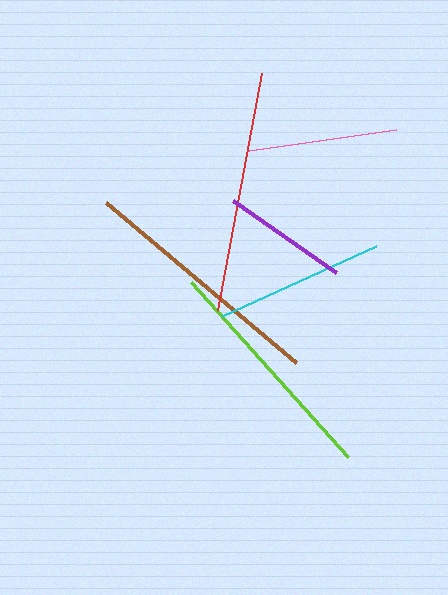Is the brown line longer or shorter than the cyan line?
The brown line is longer than the cyan line.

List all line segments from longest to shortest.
From longest to shortest: brown, red, lime, cyan, pink, purple.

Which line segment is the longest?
The brown line is the longest at approximately 249 pixels.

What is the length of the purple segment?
The purple segment is approximately 125 pixels long.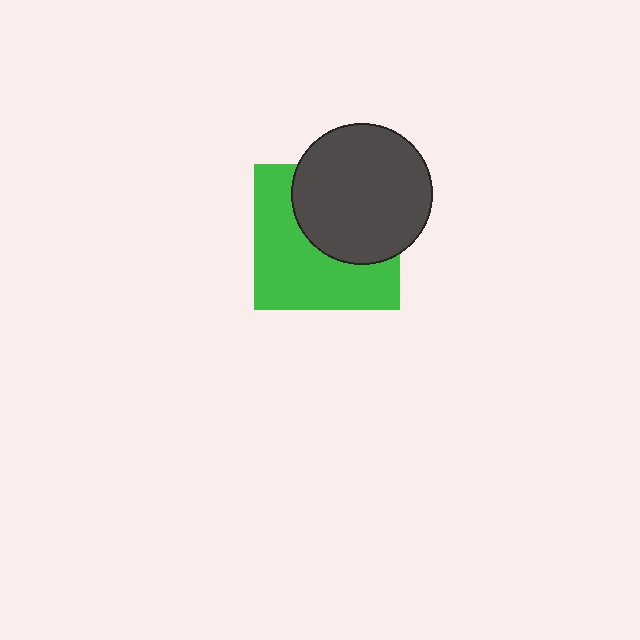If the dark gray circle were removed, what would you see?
You would see the complete green square.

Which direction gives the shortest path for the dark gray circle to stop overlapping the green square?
Moving toward the upper-right gives the shortest separation.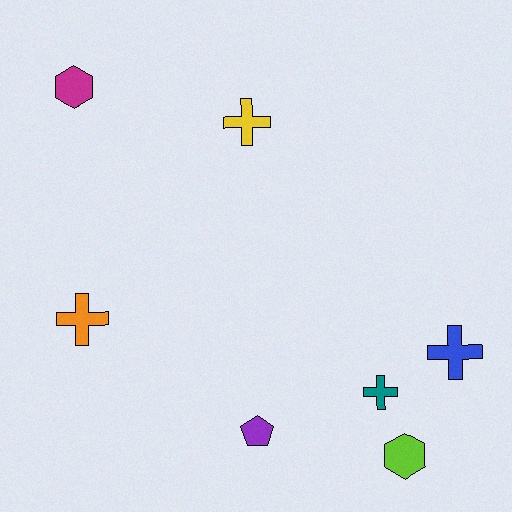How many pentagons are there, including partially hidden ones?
There is 1 pentagon.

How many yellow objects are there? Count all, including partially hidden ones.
There is 1 yellow object.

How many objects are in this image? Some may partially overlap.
There are 7 objects.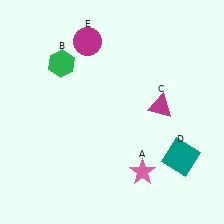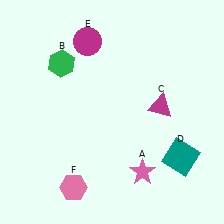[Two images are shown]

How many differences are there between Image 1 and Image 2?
There is 1 difference between the two images.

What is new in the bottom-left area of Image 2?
A pink hexagon (F) was added in the bottom-left area of Image 2.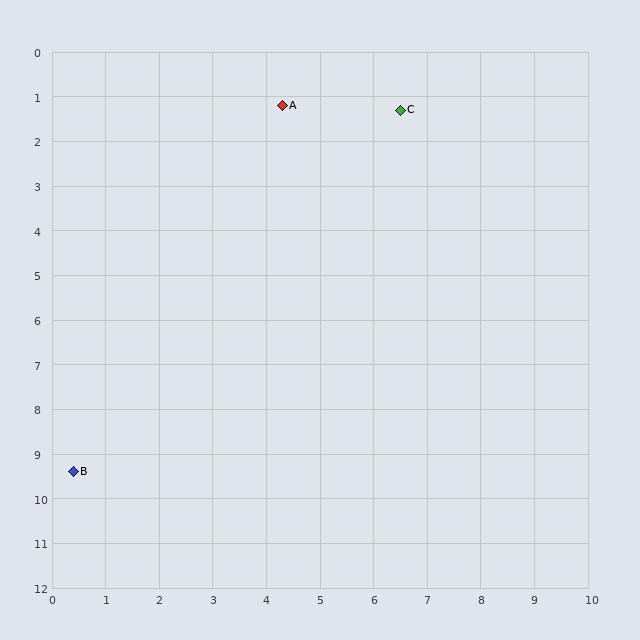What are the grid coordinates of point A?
Point A is at approximately (4.3, 1.2).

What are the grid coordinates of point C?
Point C is at approximately (6.5, 1.3).